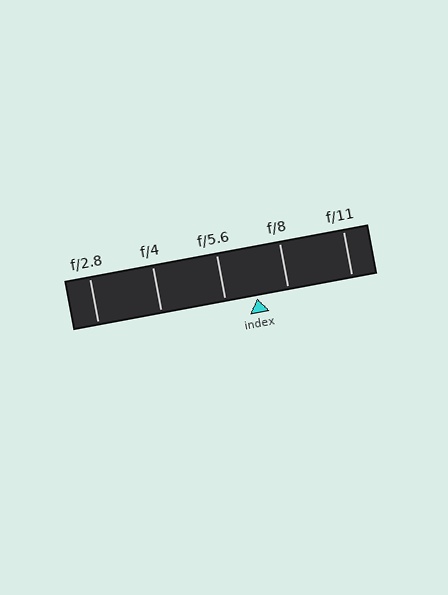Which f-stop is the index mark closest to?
The index mark is closest to f/8.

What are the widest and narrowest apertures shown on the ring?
The widest aperture shown is f/2.8 and the narrowest is f/11.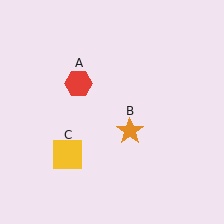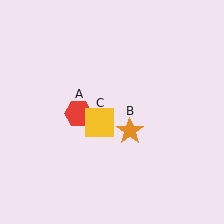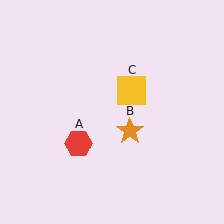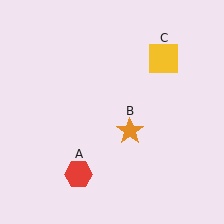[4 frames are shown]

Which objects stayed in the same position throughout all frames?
Orange star (object B) remained stationary.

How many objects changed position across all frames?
2 objects changed position: red hexagon (object A), yellow square (object C).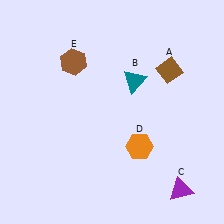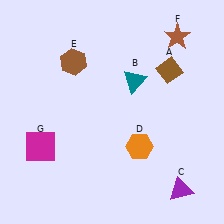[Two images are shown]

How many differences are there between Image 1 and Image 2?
There are 2 differences between the two images.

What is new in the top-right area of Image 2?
A brown star (F) was added in the top-right area of Image 2.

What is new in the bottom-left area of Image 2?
A magenta square (G) was added in the bottom-left area of Image 2.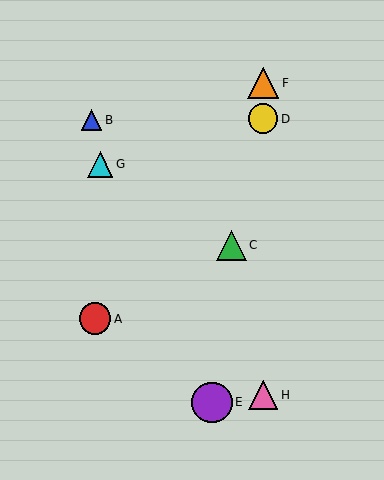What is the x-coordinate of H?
Object H is at x≈263.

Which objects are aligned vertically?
Objects D, F, H are aligned vertically.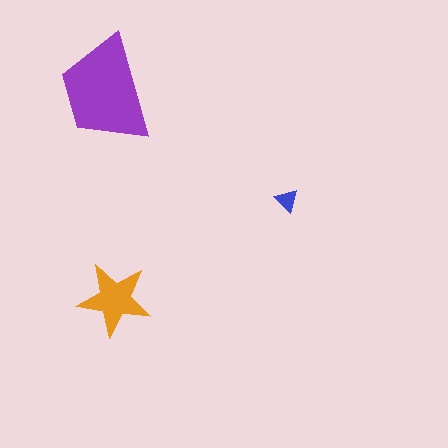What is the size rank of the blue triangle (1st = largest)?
3rd.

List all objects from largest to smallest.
The purple trapezoid, the orange star, the blue triangle.